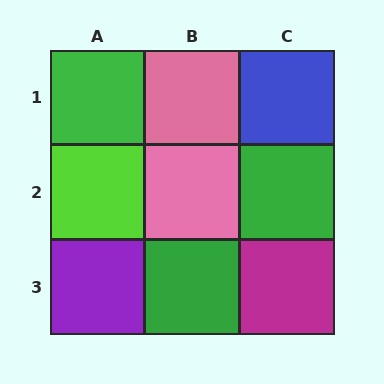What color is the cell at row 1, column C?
Blue.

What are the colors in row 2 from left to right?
Lime, pink, green.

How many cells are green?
3 cells are green.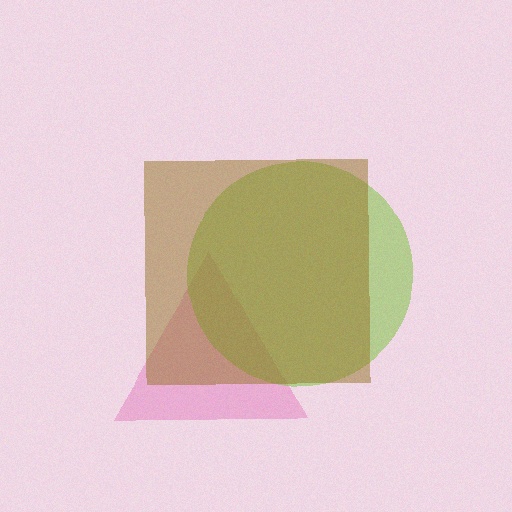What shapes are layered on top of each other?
The layered shapes are: a pink triangle, a lime circle, a brown square.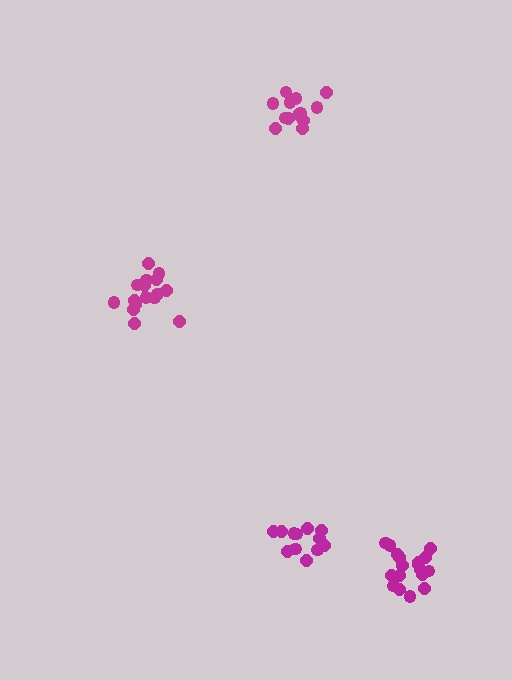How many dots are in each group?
Group 1: 12 dots, Group 2: 16 dots, Group 3: 18 dots, Group 4: 13 dots (59 total).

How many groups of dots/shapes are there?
There are 4 groups.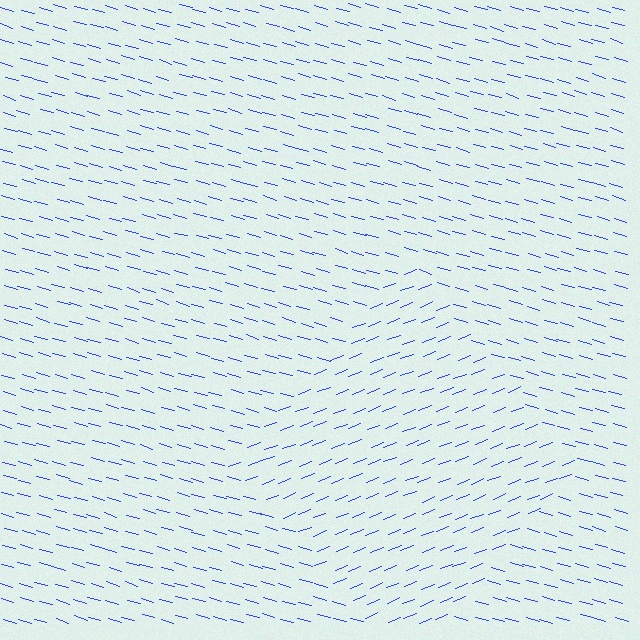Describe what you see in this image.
The image is filled with small blue line segments. A diamond region in the image has lines oriented differently from the surrounding lines, creating a visible texture boundary.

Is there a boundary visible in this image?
Yes, there is a texture boundary formed by a change in line orientation.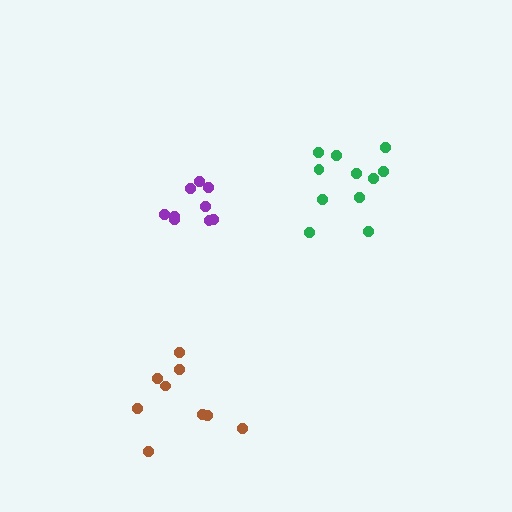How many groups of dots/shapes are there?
There are 3 groups.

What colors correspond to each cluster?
The clusters are colored: brown, green, purple.